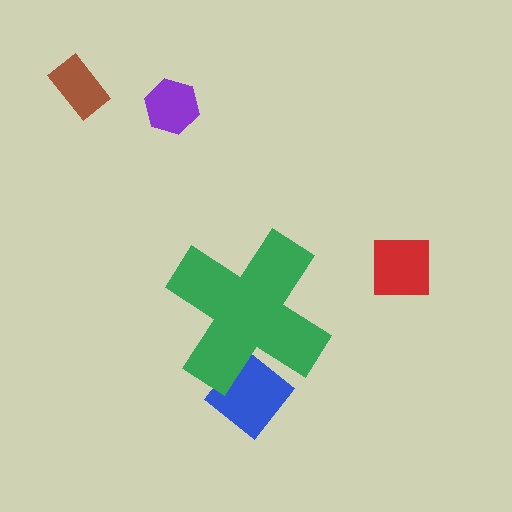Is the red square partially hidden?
No, the red square is fully visible.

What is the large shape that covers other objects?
A green cross.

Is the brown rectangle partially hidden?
No, the brown rectangle is fully visible.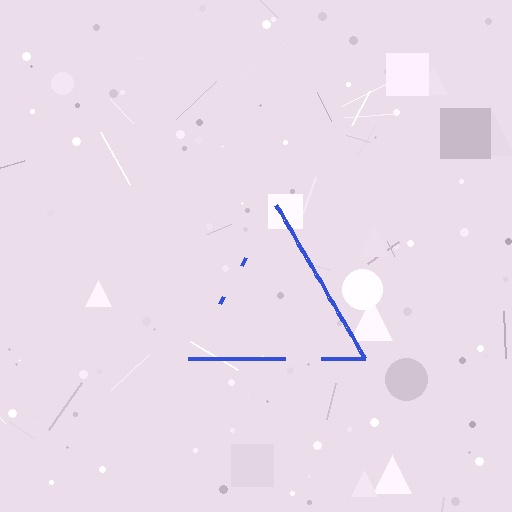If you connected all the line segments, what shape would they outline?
They would outline a triangle.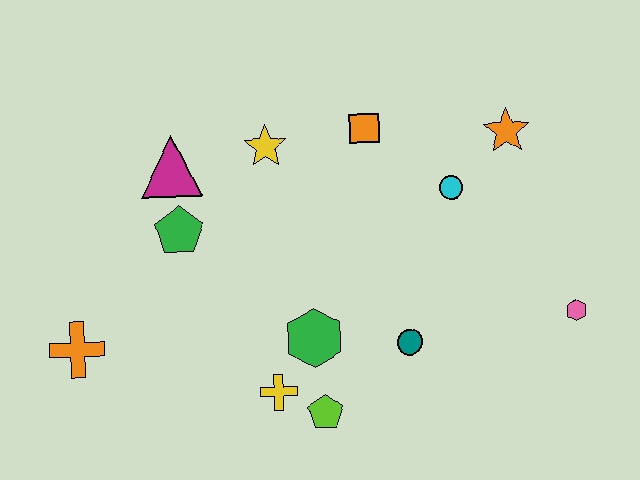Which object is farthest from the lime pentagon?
The orange star is farthest from the lime pentagon.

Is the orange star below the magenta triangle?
No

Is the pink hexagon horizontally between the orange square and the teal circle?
No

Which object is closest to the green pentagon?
The magenta triangle is closest to the green pentagon.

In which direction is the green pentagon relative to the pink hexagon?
The green pentagon is to the left of the pink hexagon.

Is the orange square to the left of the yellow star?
No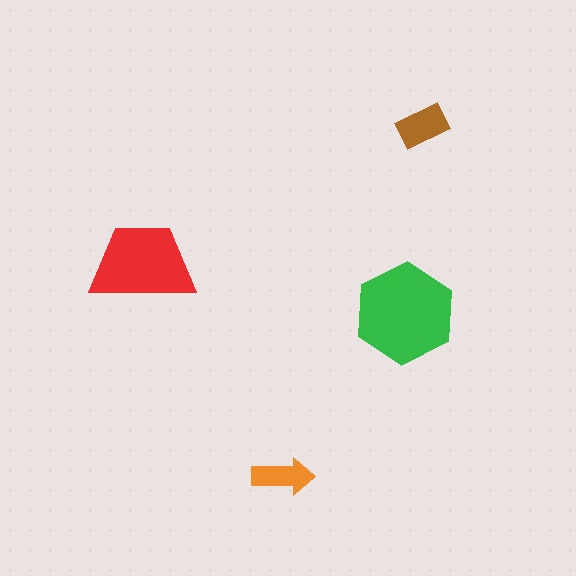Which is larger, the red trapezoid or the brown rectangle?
The red trapezoid.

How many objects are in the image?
There are 4 objects in the image.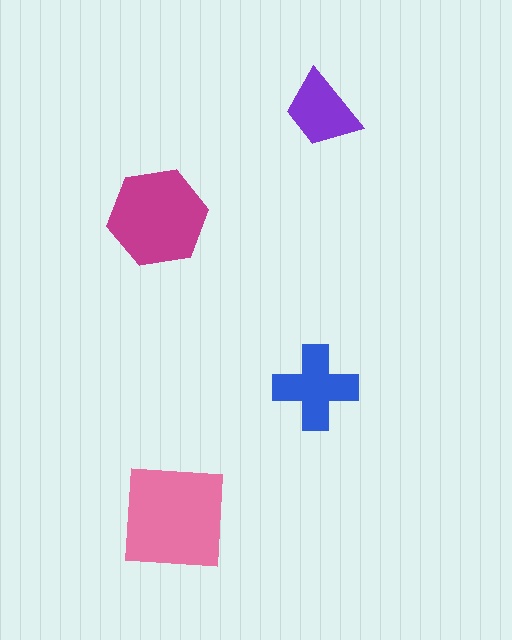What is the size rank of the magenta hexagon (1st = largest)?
2nd.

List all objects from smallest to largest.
The purple trapezoid, the blue cross, the magenta hexagon, the pink square.